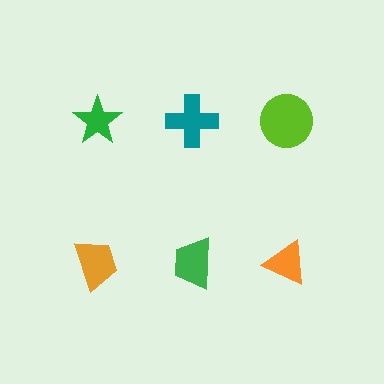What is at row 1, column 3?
A lime circle.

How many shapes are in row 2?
3 shapes.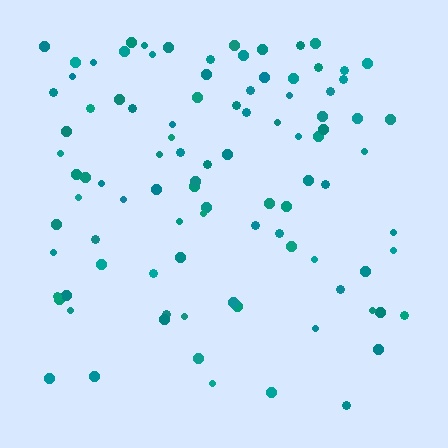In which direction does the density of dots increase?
From bottom to top, with the top side densest.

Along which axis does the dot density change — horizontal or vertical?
Vertical.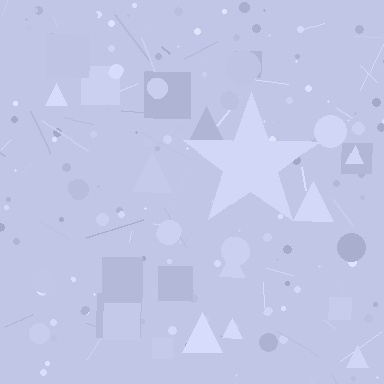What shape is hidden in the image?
A star is hidden in the image.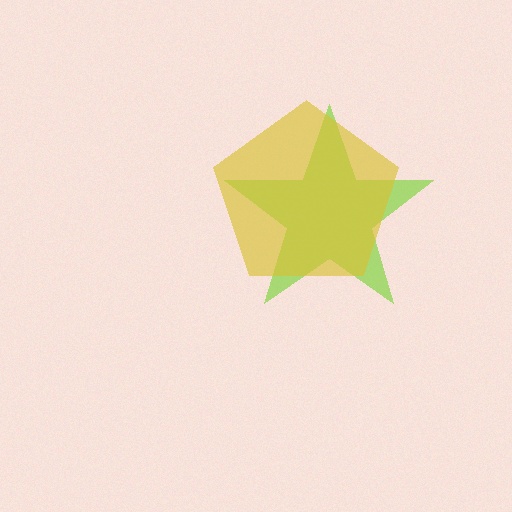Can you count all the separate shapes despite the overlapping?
Yes, there are 2 separate shapes.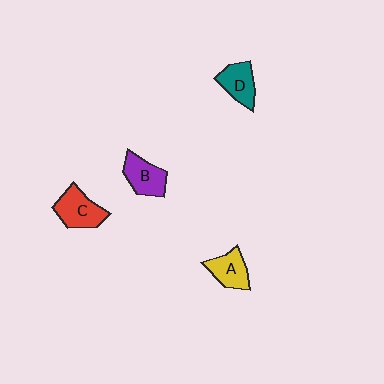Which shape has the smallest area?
Shape A (yellow).